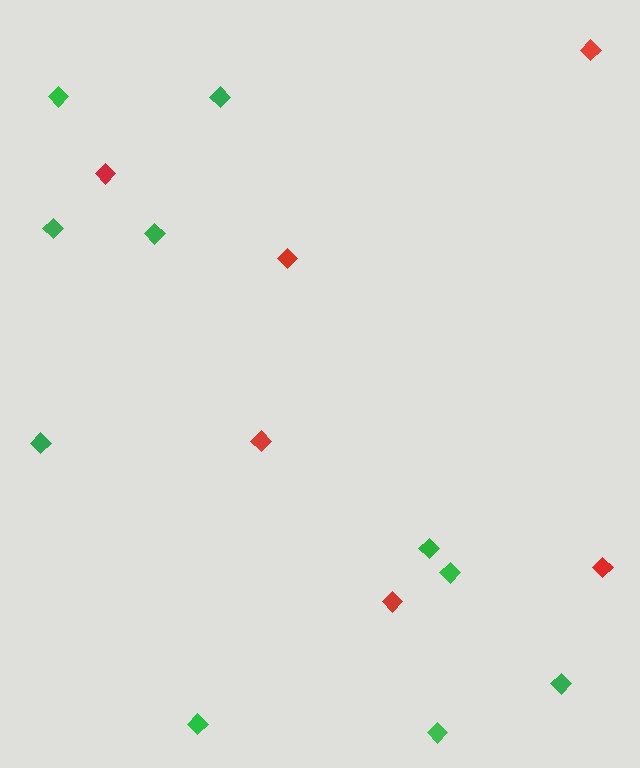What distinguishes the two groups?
There are 2 groups: one group of red diamonds (6) and one group of green diamonds (10).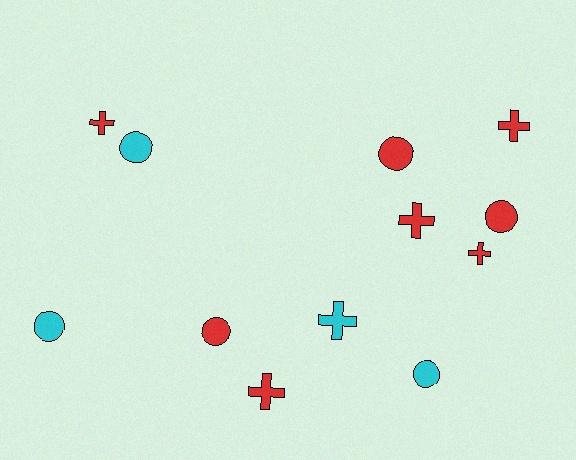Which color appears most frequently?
Red, with 8 objects.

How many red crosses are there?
There are 5 red crosses.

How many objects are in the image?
There are 12 objects.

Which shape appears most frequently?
Circle, with 6 objects.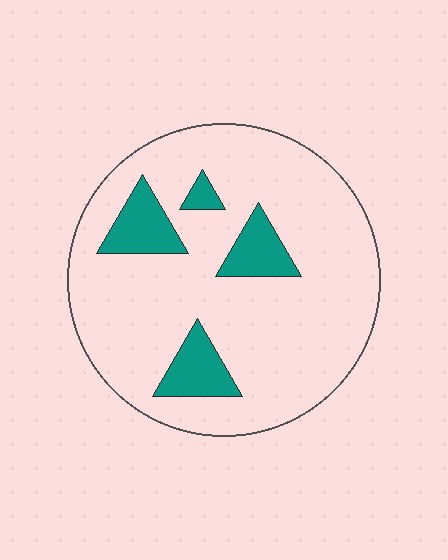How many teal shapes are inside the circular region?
4.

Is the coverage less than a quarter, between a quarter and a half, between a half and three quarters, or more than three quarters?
Less than a quarter.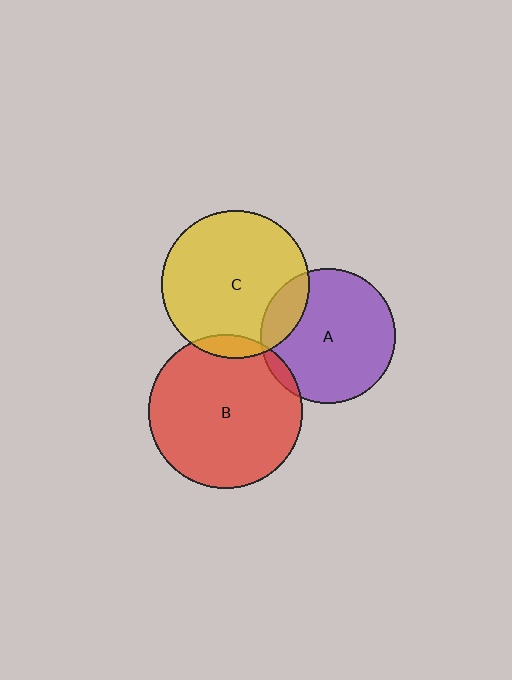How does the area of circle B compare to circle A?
Approximately 1.3 times.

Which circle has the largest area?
Circle B (red).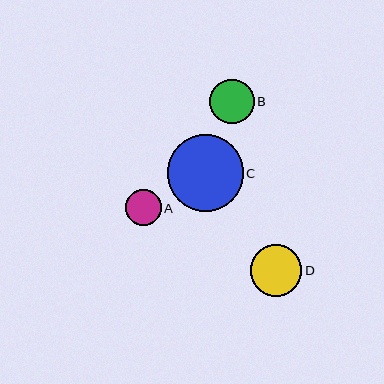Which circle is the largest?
Circle C is the largest with a size of approximately 76 pixels.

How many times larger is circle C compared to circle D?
Circle C is approximately 1.5 times the size of circle D.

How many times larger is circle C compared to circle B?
Circle C is approximately 1.7 times the size of circle B.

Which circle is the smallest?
Circle A is the smallest with a size of approximately 36 pixels.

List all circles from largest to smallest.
From largest to smallest: C, D, B, A.